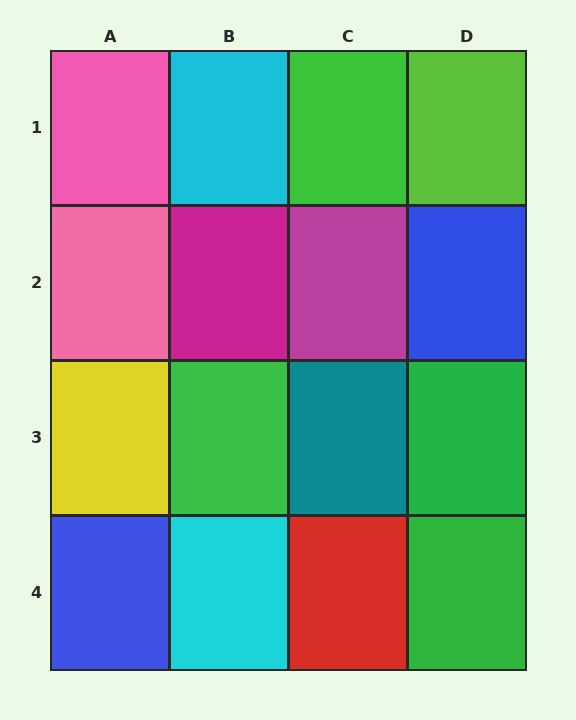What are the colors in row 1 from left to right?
Pink, cyan, green, lime.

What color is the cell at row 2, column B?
Magenta.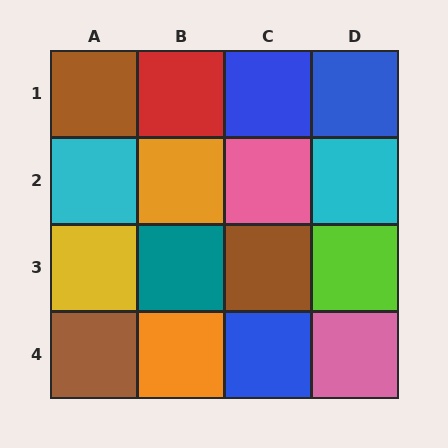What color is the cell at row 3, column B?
Teal.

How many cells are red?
1 cell is red.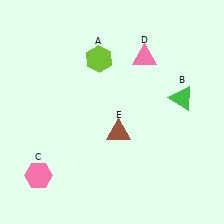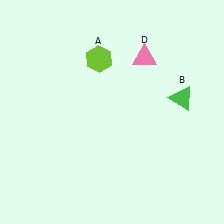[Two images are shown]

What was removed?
The pink hexagon (C), the brown triangle (E) were removed in Image 2.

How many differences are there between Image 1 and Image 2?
There are 2 differences between the two images.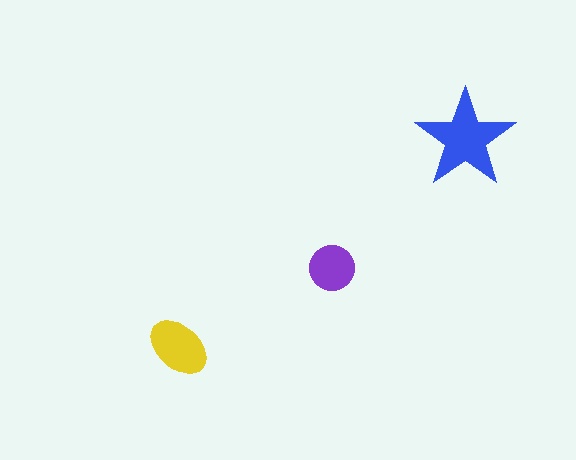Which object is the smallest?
The purple circle.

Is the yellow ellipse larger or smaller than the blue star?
Smaller.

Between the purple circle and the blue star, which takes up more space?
The blue star.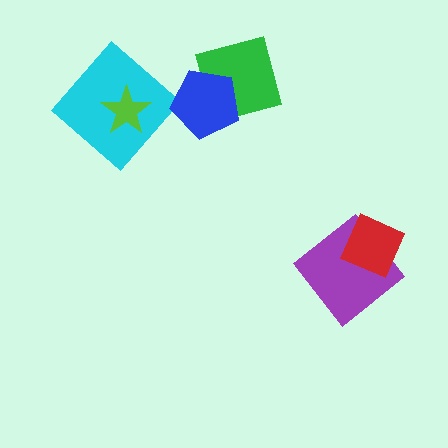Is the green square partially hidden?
Yes, it is partially covered by another shape.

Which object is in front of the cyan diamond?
The lime star is in front of the cyan diamond.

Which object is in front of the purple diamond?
The red diamond is in front of the purple diamond.